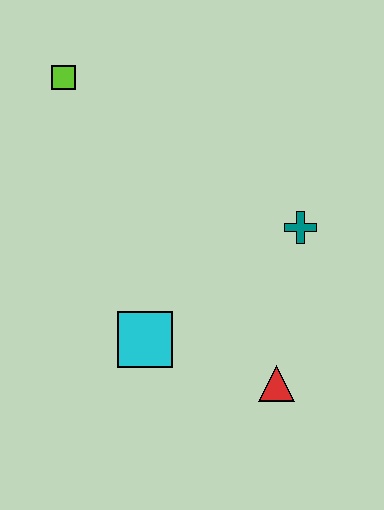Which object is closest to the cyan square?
The red triangle is closest to the cyan square.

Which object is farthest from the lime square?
The red triangle is farthest from the lime square.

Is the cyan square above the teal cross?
No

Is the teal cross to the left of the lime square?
No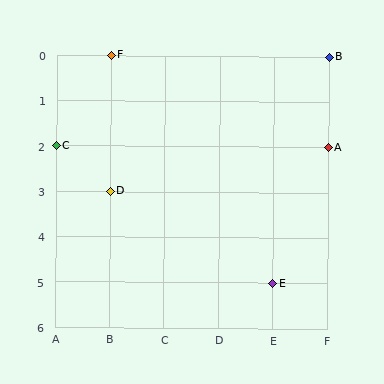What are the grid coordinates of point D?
Point D is at grid coordinates (B, 3).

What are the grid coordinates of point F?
Point F is at grid coordinates (B, 0).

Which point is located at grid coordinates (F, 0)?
Point B is at (F, 0).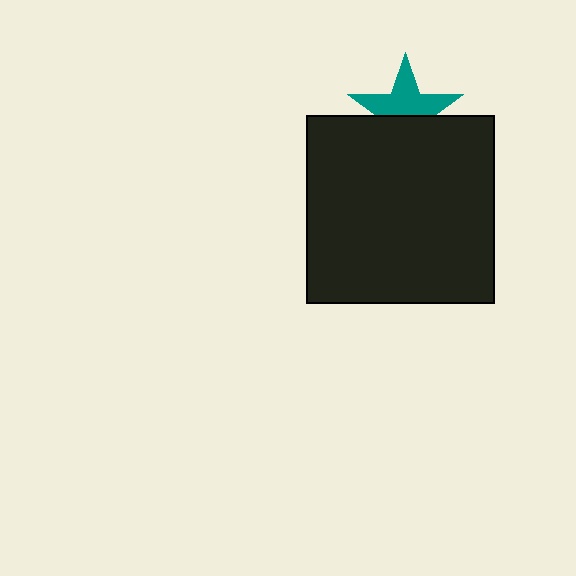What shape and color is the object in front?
The object in front is a black square.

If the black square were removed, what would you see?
You would see the complete teal star.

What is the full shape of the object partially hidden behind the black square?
The partially hidden object is a teal star.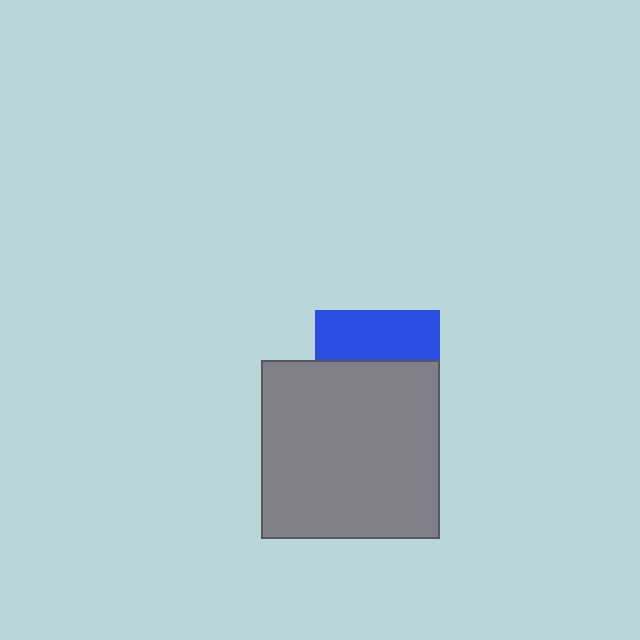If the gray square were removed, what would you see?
You would see the complete blue square.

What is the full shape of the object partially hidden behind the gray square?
The partially hidden object is a blue square.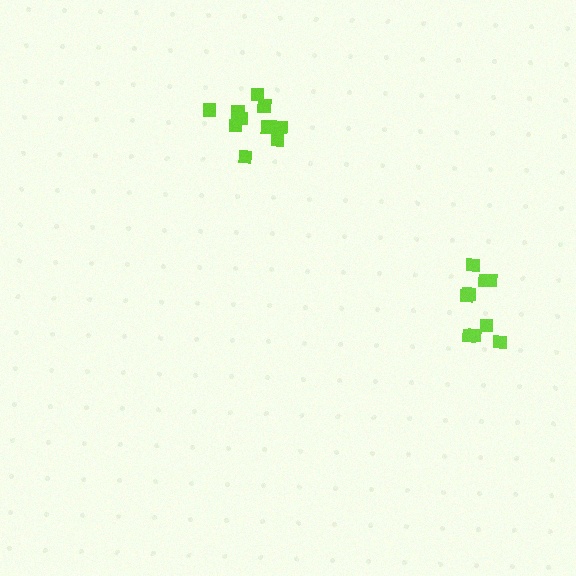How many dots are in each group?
Group 1: 9 dots, Group 2: 11 dots (20 total).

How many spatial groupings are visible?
There are 2 spatial groupings.